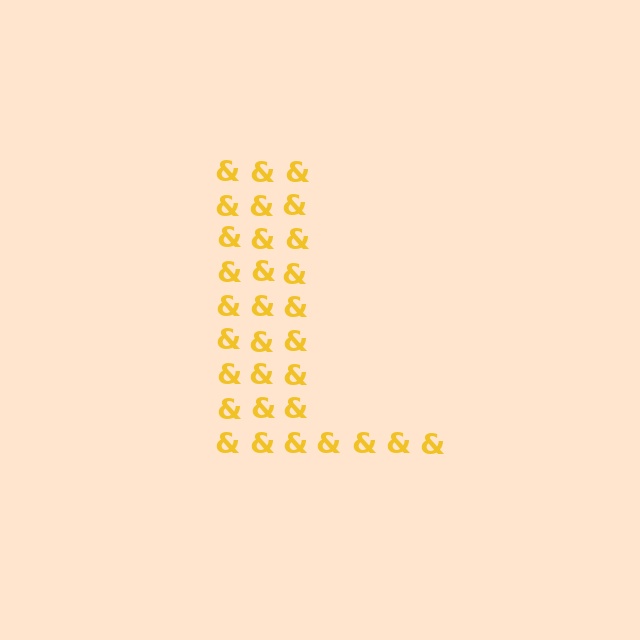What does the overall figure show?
The overall figure shows the letter L.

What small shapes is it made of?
It is made of small ampersands.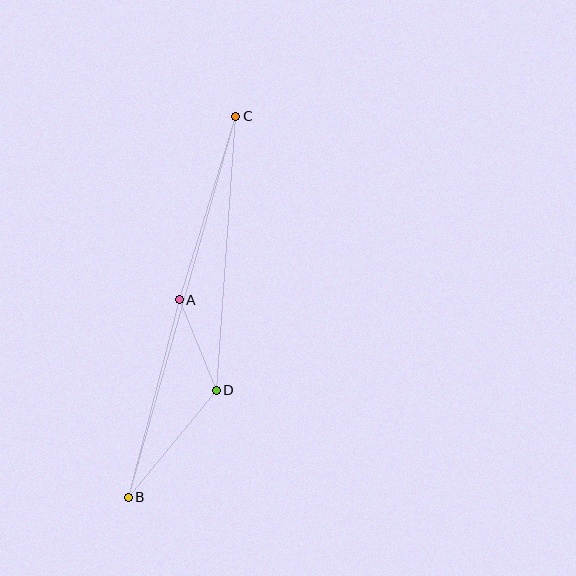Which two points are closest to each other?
Points A and D are closest to each other.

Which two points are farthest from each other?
Points B and C are farthest from each other.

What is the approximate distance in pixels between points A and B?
The distance between A and B is approximately 204 pixels.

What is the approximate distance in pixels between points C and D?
The distance between C and D is approximately 274 pixels.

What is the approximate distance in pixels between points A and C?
The distance between A and C is approximately 192 pixels.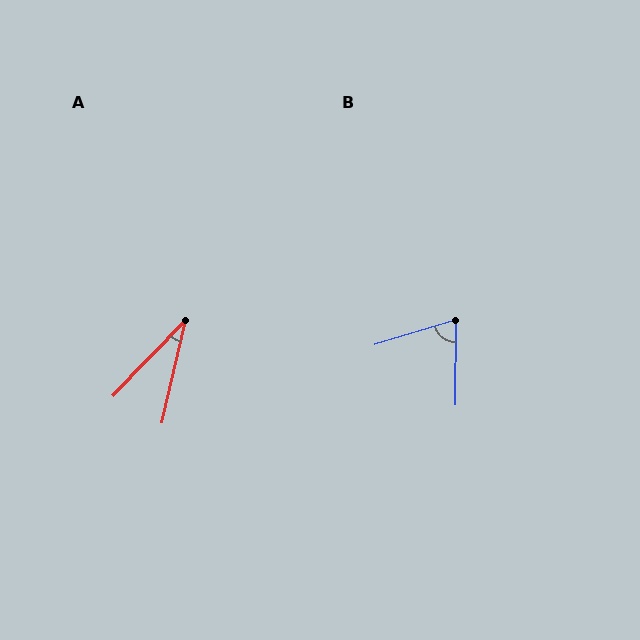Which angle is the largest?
B, at approximately 73 degrees.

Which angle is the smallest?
A, at approximately 31 degrees.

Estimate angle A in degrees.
Approximately 31 degrees.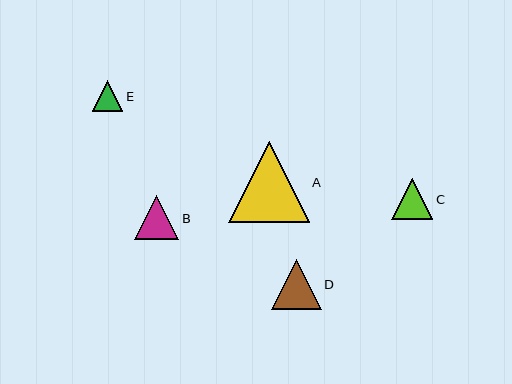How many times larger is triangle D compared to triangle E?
Triangle D is approximately 1.6 times the size of triangle E.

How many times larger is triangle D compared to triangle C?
Triangle D is approximately 1.2 times the size of triangle C.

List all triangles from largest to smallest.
From largest to smallest: A, D, B, C, E.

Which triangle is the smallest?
Triangle E is the smallest with a size of approximately 31 pixels.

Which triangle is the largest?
Triangle A is the largest with a size of approximately 80 pixels.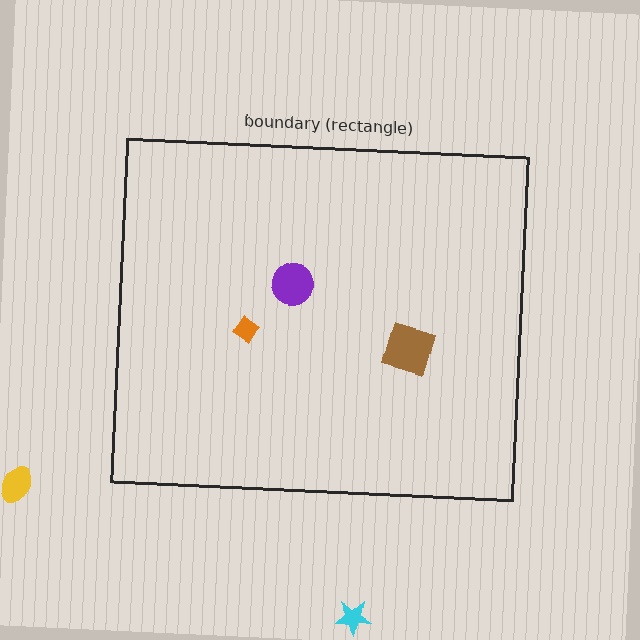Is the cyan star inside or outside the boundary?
Outside.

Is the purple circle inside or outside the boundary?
Inside.